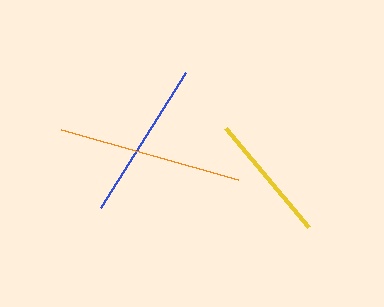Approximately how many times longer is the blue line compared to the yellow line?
The blue line is approximately 1.2 times the length of the yellow line.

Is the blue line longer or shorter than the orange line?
The orange line is longer than the blue line.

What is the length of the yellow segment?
The yellow segment is approximately 129 pixels long.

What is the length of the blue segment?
The blue segment is approximately 159 pixels long.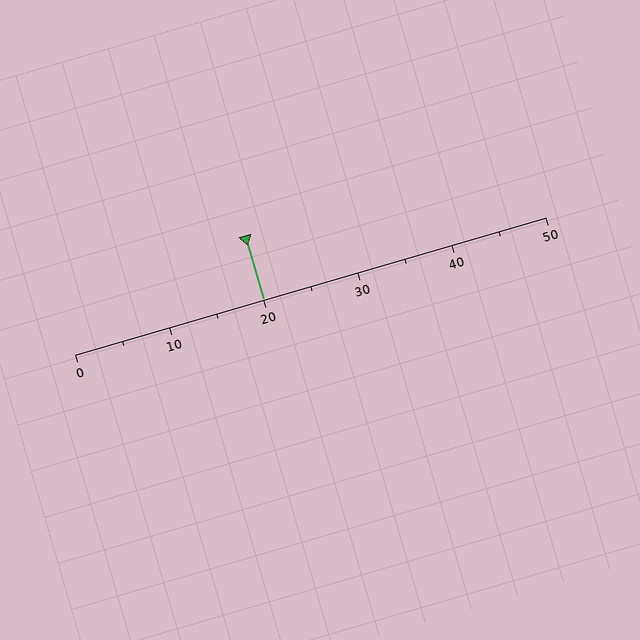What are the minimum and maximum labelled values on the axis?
The axis runs from 0 to 50.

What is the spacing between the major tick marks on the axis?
The major ticks are spaced 10 apart.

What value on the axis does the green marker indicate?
The marker indicates approximately 20.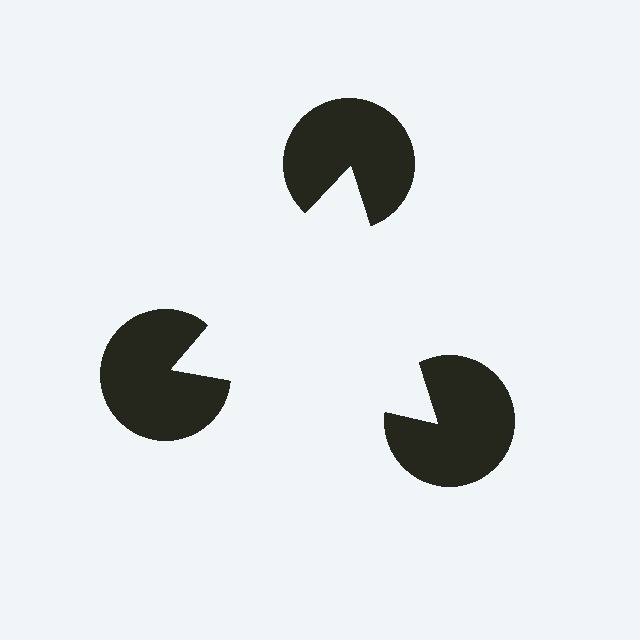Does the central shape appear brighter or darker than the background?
It typically appears slightly brighter than the background, even though no actual brightness change is drawn.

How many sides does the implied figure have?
3 sides.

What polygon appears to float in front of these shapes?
An illusory triangle — its edges are inferred from the aligned wedge cuts in the pac-man discs, not physically drawn.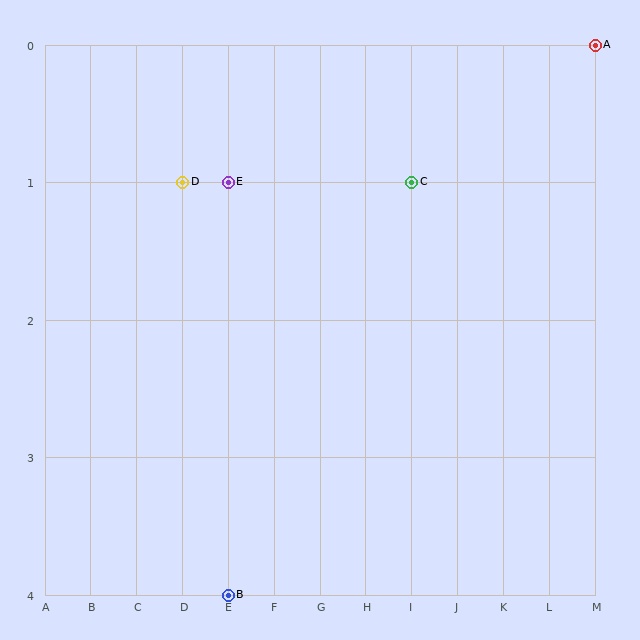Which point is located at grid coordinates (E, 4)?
Point B is at (E, 4).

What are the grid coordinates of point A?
Point A is at grid coordinates (M, 0).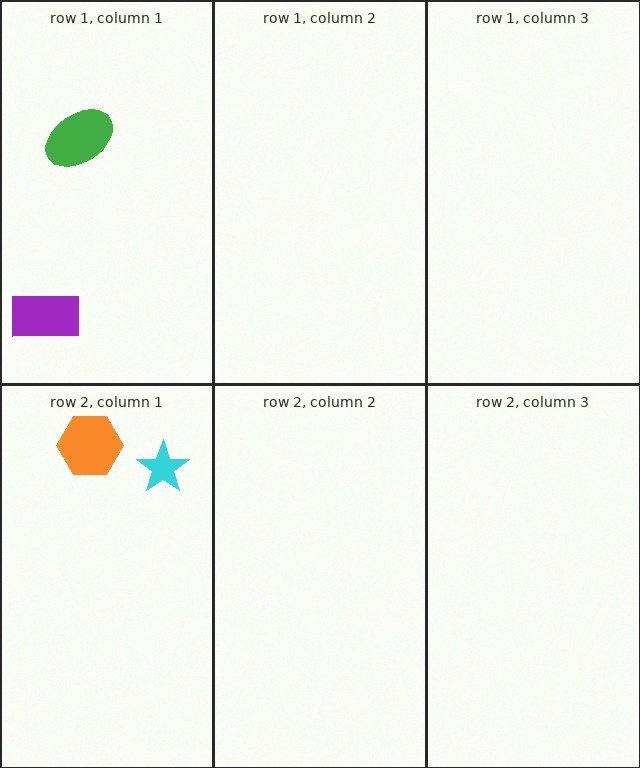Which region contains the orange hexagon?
The row 2, column 1 region.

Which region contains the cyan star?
The row 2, column 1 region.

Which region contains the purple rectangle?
The row 1, column 1 region.